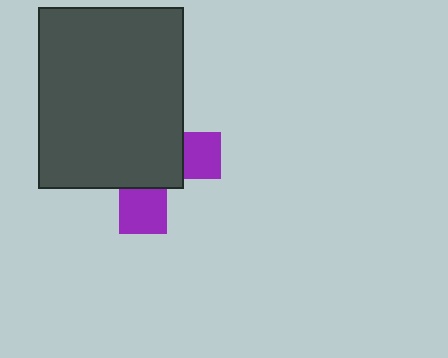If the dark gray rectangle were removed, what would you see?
You would see the complete purple cross.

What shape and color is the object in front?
The object in front is a dark gray rectangle.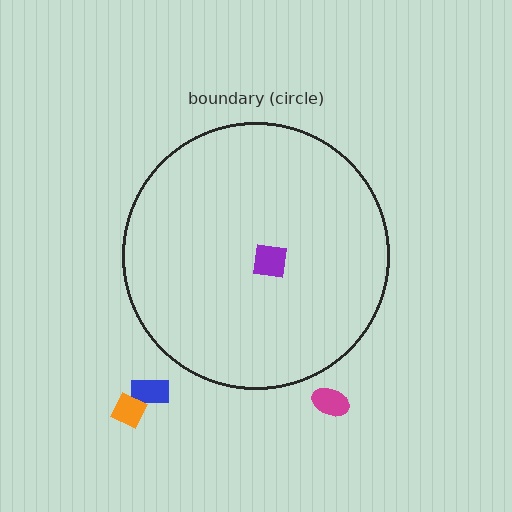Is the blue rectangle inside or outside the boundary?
Outside.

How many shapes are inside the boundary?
1 inside, 3 outside.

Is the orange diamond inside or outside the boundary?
Outside.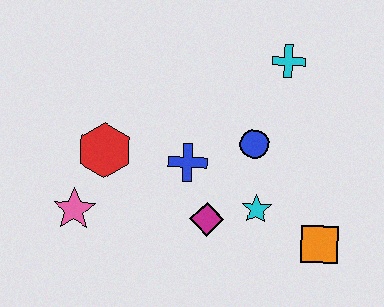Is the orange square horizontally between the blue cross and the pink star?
No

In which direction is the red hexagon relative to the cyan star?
The red hexagon is to the left of the cyan star.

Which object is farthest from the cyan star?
The pink star is farthest from the cyan star.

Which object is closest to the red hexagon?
The pink star is closest to the red hexagon.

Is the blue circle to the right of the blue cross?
Yes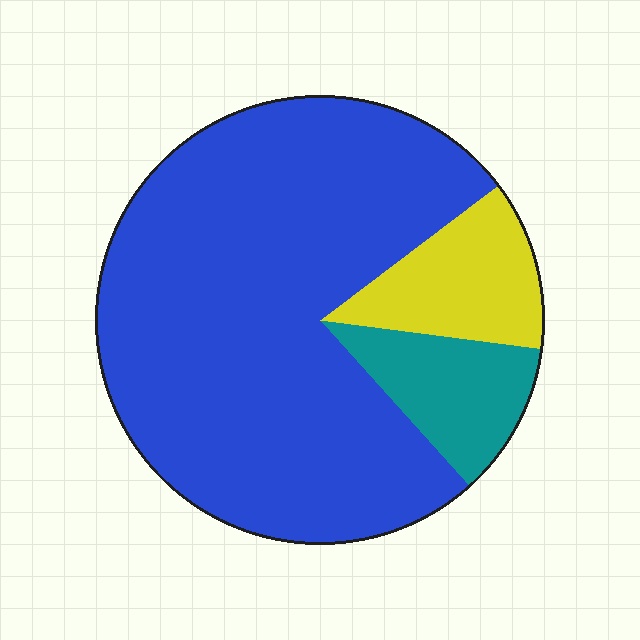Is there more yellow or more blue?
Blue.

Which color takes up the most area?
Blue, at roughly 75%.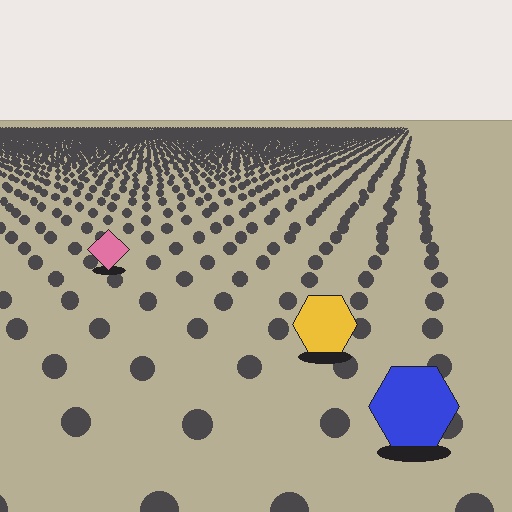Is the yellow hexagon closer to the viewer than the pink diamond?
Yes. The yellow hexagon is closer — you can tell from the texture gradient: the ground texture is coarser near it.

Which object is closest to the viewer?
The blue hexagon is closest. The texture marks near it are larger and more spread out.